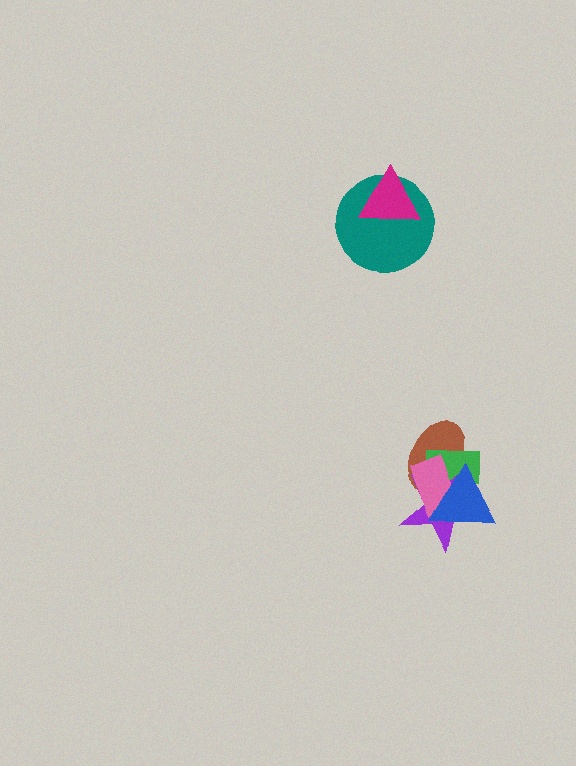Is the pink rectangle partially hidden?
Yes, it is partially covered by another shape.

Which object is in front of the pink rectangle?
The blue triangle is in front of the pink rectangle.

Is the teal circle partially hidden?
Yes, it is partially covered by another shape.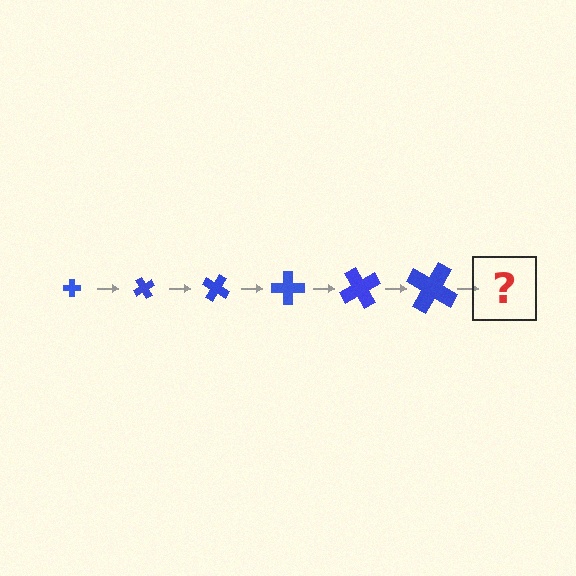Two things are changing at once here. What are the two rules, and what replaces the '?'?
The two rules are that the cross grows larger each step and it rotates 60 degrees each step. The '?' should be a cross, larger than the previous one and rotated 360 degrees from the start.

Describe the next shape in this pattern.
It should be a cross, larger than the previous one and rotated 360 degrees from the start.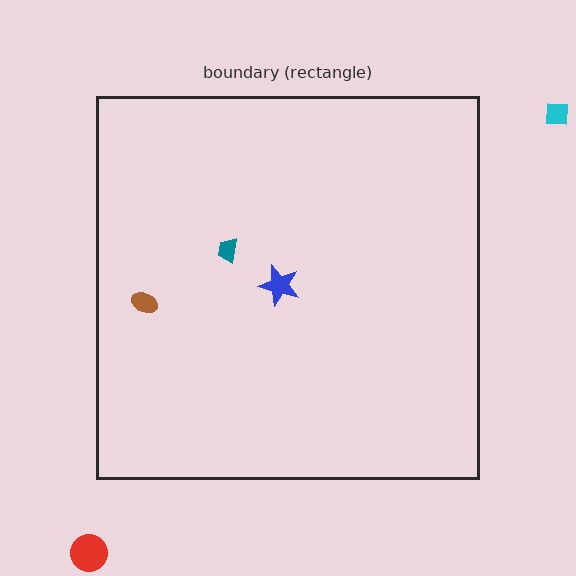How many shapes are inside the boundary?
3 inside, 2 outside.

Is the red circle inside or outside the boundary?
Outside.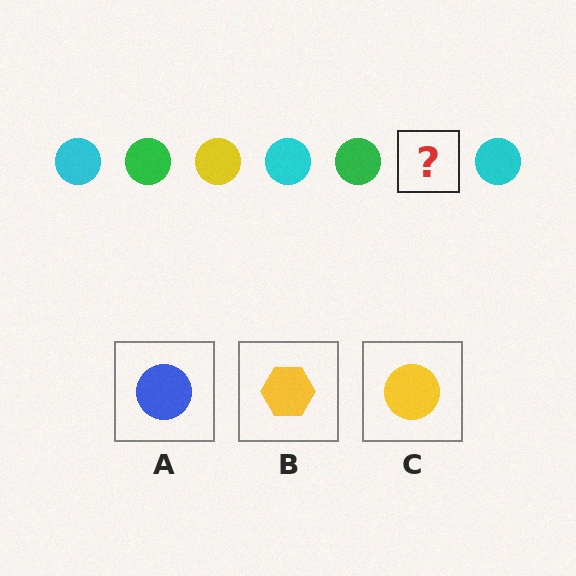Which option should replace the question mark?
Option C.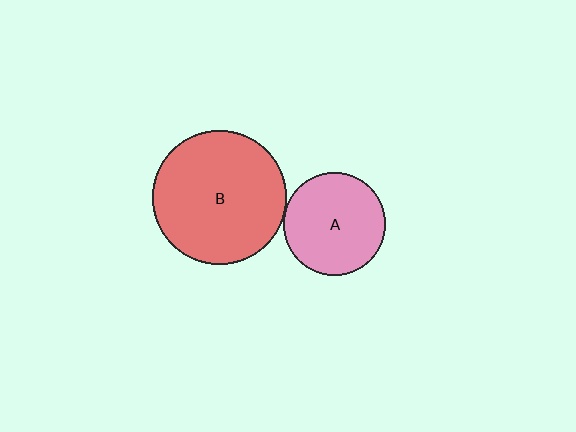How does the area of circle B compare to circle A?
Approximately 1.7 times.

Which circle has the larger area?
Circle B (red).